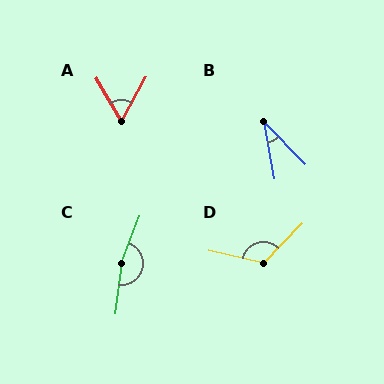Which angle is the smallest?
B, at approximately 34 degrees.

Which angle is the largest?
C, at approximately 165 degrees.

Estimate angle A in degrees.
Approximately 58 degrees.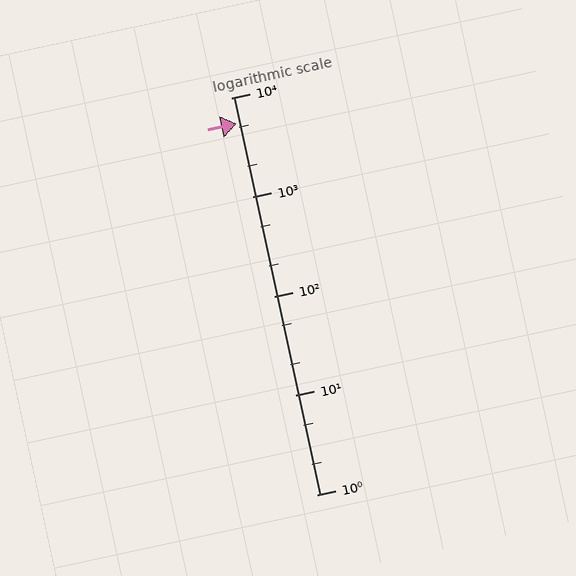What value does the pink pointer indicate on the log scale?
The pointer indicates approximately 5500.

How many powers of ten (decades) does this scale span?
The scale spans 4 decades, from 1 to 10000.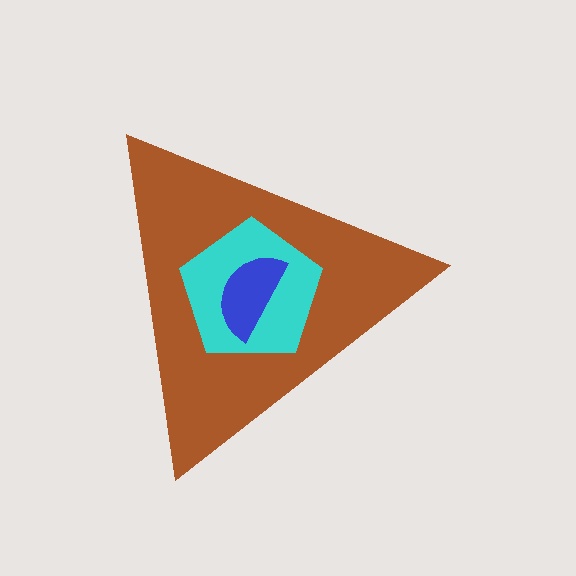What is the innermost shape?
The blue semicircle.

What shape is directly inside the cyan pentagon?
The blue semicircle.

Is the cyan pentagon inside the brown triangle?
Yes.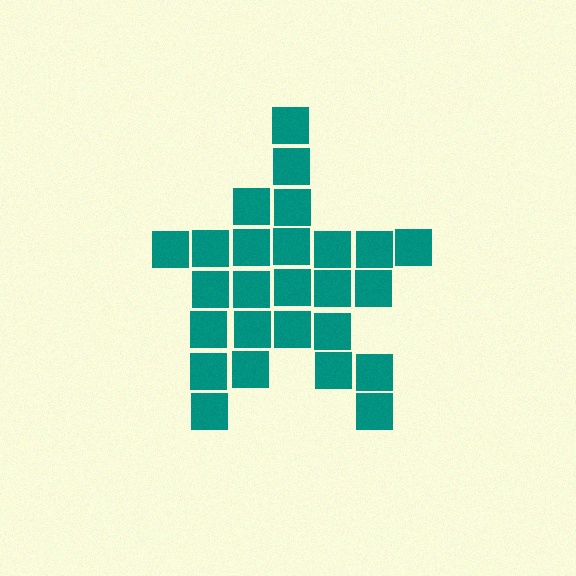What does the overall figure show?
The overall figure shows a star.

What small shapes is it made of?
It is made of small squares.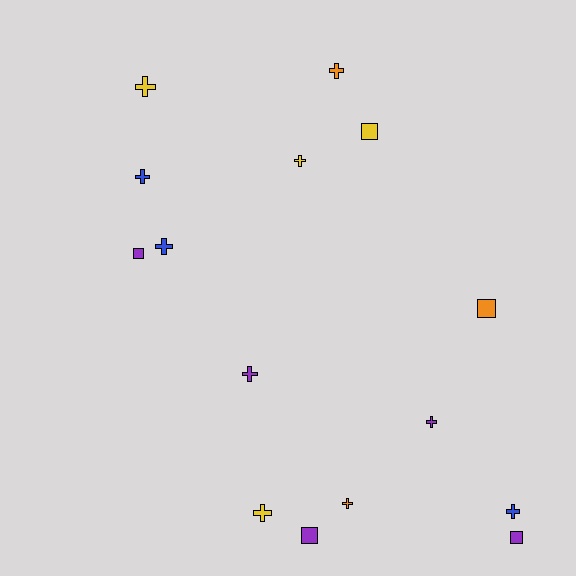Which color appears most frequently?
Purple, with 5 objects.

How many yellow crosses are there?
There are 3 yellow crosses.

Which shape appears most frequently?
Cross, with 10 objects.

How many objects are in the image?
There are 15 objects.